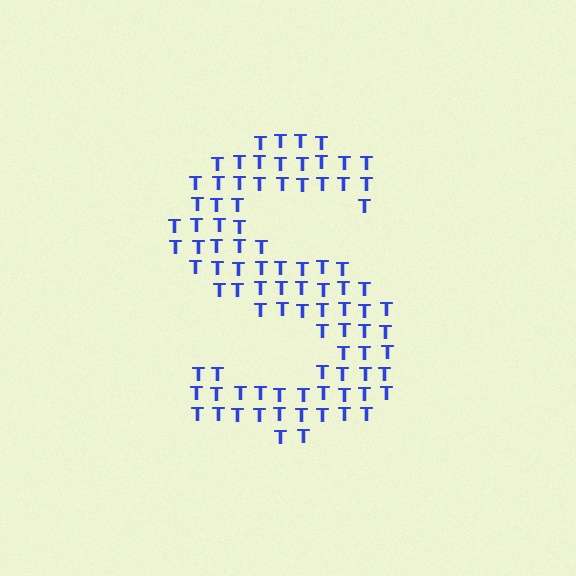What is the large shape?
The large shape is the letter S.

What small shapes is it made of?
It is made of small letter T's.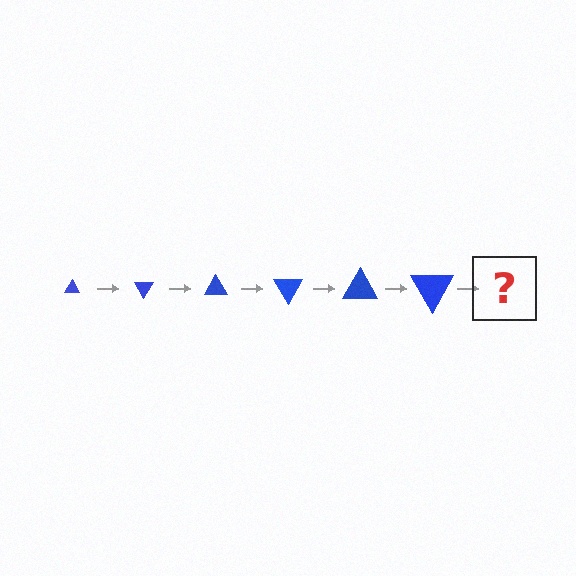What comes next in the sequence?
The next element should be a triangle, larger than the previous one and rotated 360 degrees from the start.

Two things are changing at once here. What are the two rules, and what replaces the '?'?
The two rules are that the triangle grows larger each step and it rotates 60 degrees each step. The '?' should be a triangle, larger than the previous one and rotated 360 degrees from the start.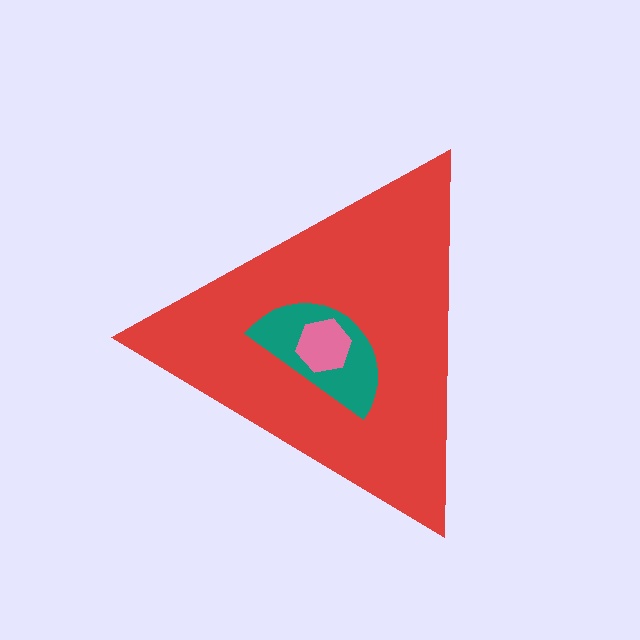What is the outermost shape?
The red triangle.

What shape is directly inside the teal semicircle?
The pink hexagon.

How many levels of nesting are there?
3.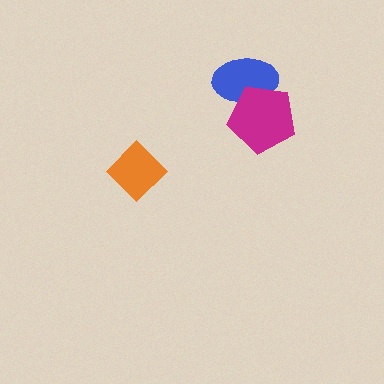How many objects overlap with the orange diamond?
0 objects overlap with the orange diamond.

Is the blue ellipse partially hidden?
Yes, it is partially covered by another shape.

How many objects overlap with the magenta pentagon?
1 object overlaps with the magenta pentagon.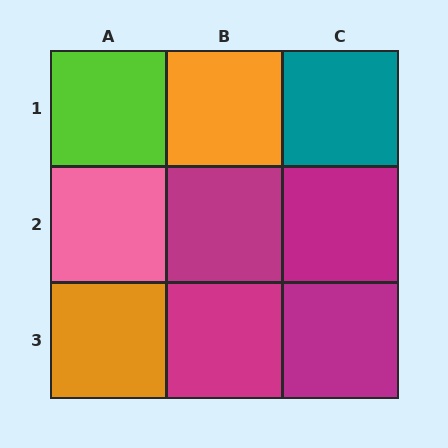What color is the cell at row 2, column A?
Pink.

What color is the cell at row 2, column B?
Magenta.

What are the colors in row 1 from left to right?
Lime, orange, teal.